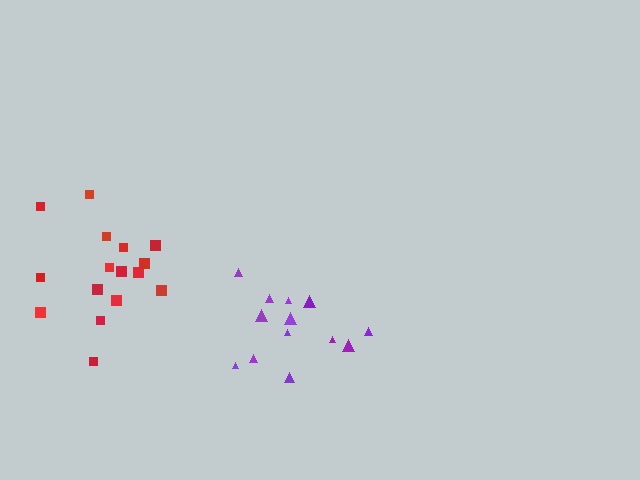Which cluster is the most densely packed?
Red.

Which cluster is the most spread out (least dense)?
Purple.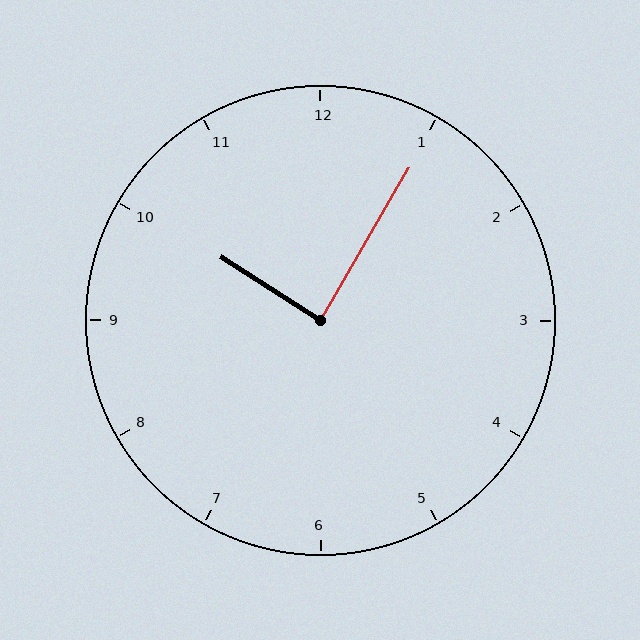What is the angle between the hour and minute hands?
Approximately 88 degrees.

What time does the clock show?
10:05.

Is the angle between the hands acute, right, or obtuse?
It is right.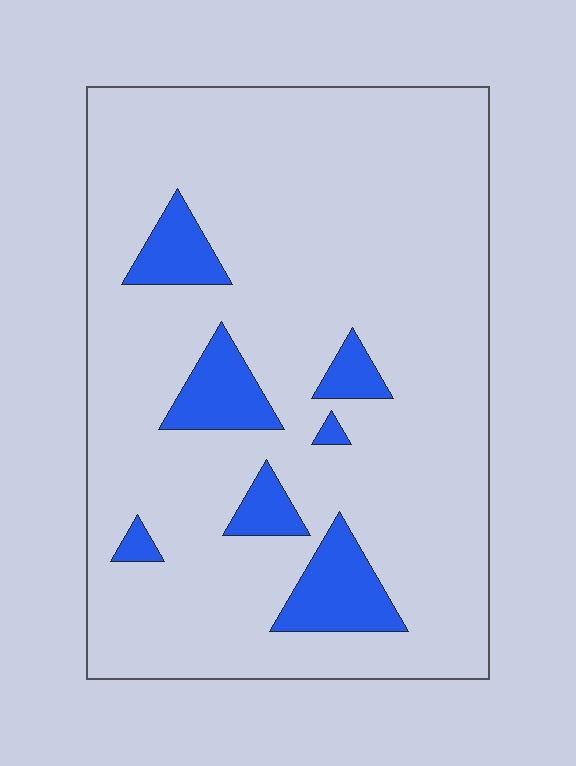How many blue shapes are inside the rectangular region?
7.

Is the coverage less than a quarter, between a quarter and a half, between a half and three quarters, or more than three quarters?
Less than a quarter.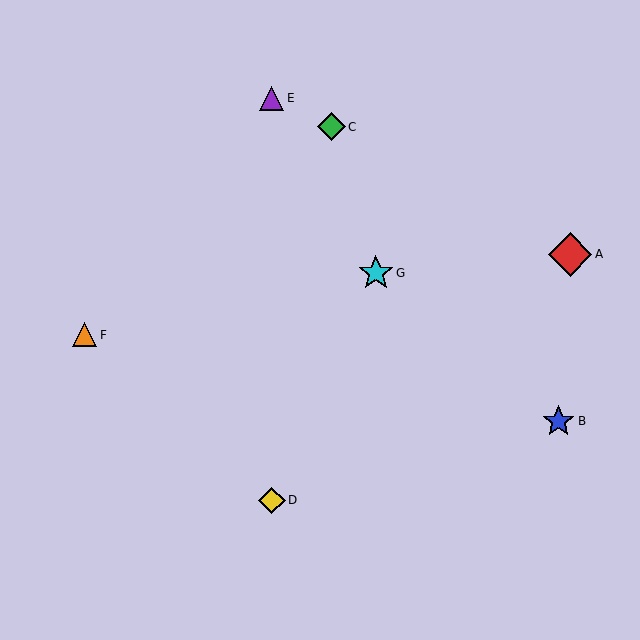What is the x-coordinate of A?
Object A is at x≈570.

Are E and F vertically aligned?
No, E is at x≈272 and F is at x≈85.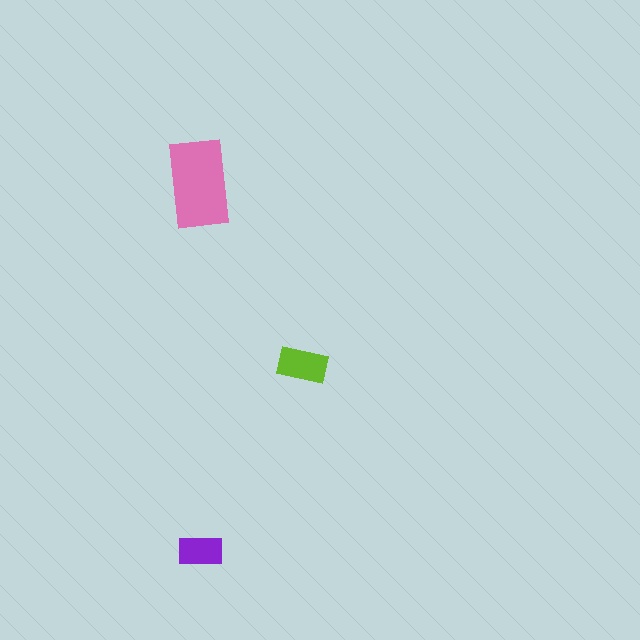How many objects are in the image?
There are 3 objects in the image.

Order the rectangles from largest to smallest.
the pink one, the lime one, the purple one.